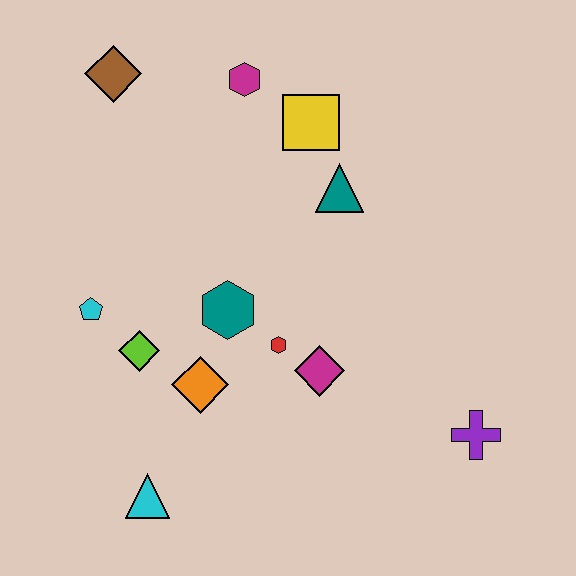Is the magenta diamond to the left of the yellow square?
No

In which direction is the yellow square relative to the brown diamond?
The yellow square is to the right of the brown diamond.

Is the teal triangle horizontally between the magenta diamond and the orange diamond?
No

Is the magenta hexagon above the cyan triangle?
Yes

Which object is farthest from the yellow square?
The cyan triangle is farthest from the yellow square.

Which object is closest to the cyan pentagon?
The lime diamond is closest to the cyan pentagon.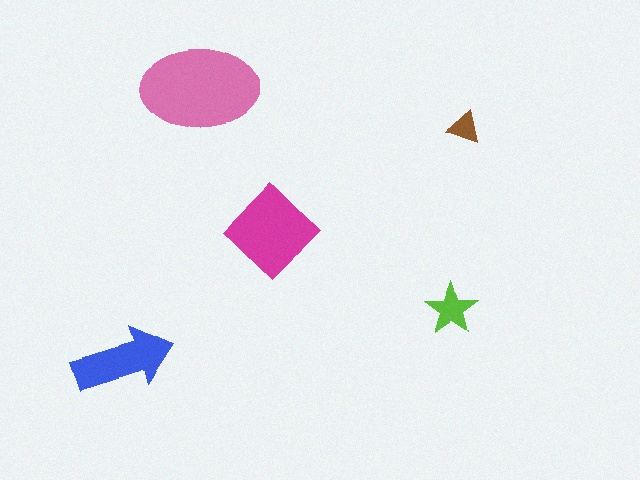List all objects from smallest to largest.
The brown triangle, the lime star, the blue arrow, the magenta diamond, the pink ellipse.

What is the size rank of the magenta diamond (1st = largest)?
2nd.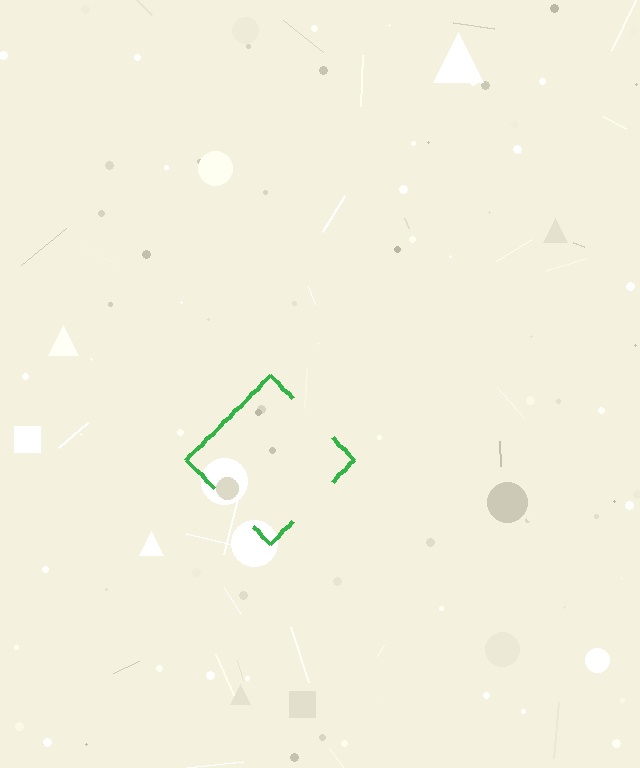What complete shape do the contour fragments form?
The contour fragments form a diamond.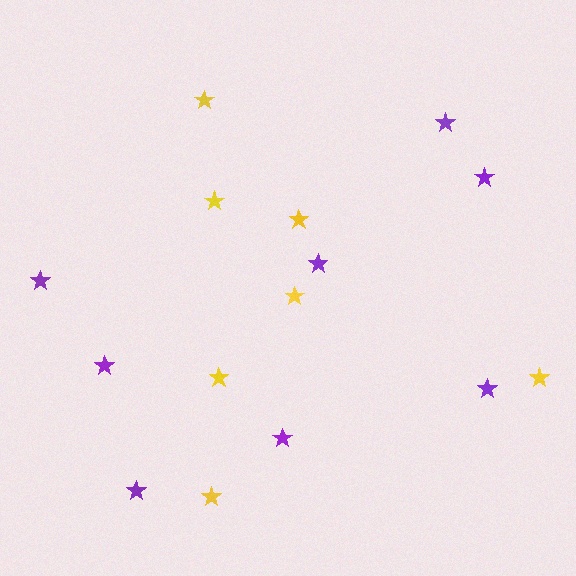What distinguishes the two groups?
There are 2 groups: one group of purple stars (8) and one group of yellow stars (7).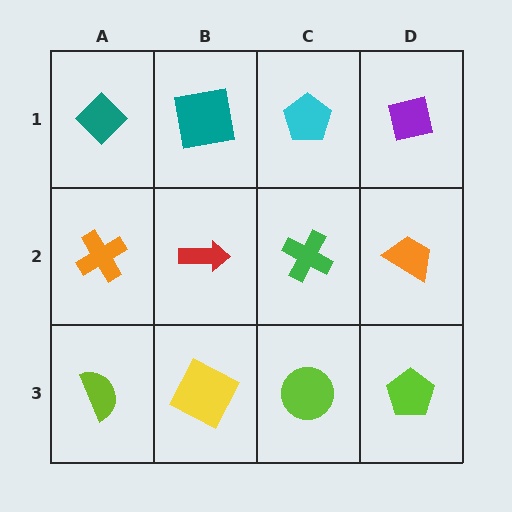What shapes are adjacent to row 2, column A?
A teal diamond (row 1, column A), a lime semicircle (row 3, column A), a red arrow (row 2, column B).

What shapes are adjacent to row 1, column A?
An orange cross (row 2, column A), a teal square (row 1, column B).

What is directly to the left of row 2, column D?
A green cross.